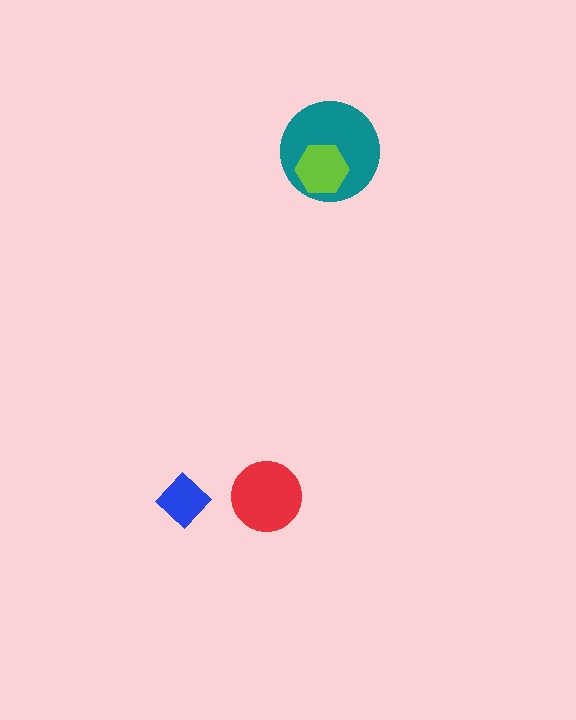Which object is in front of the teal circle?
The lime hexagon is in front of the teal circle.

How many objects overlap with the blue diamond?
0 objects overlap with the blue diamond.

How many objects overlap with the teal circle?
1 object overlaps with the teal circle.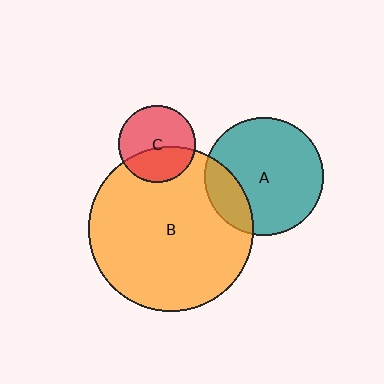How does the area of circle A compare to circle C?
Approximately 2.4 times.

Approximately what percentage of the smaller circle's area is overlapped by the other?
Approximately 40%.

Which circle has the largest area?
Circle B (orange).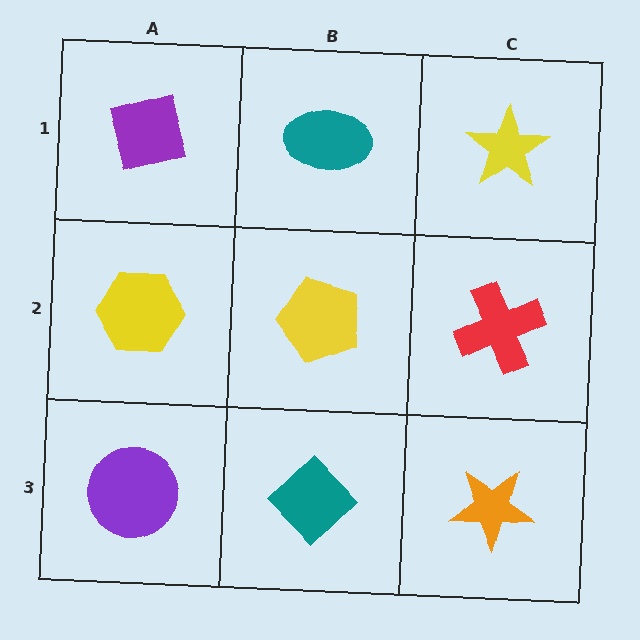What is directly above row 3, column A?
A yellow hexagon.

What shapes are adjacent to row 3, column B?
A yellow pentagon (row 2, column B), a purple circle (row 3, column A), an orange star (row 3, column C).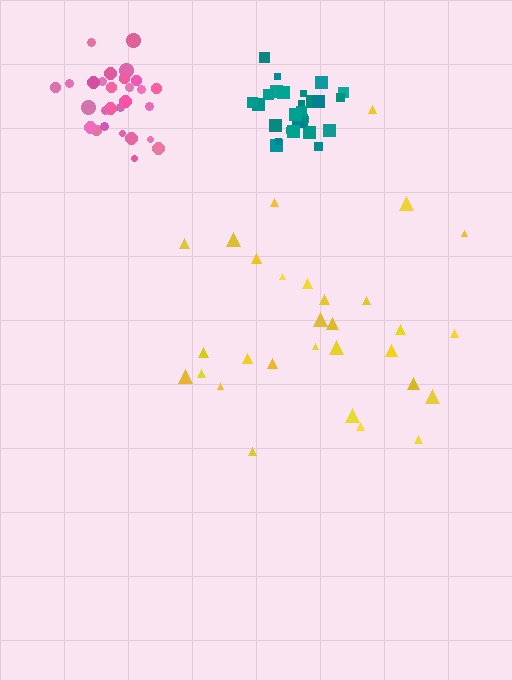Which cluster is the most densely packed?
Teal.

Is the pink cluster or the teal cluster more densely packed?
Teal.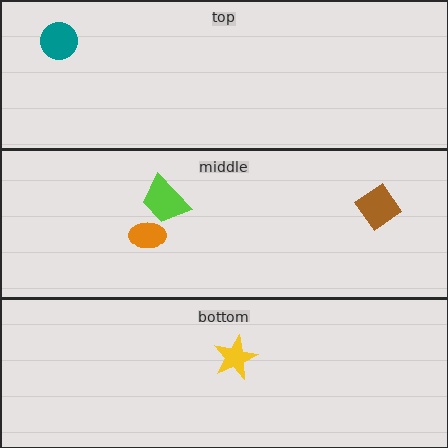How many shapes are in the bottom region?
1.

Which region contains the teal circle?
The top region.